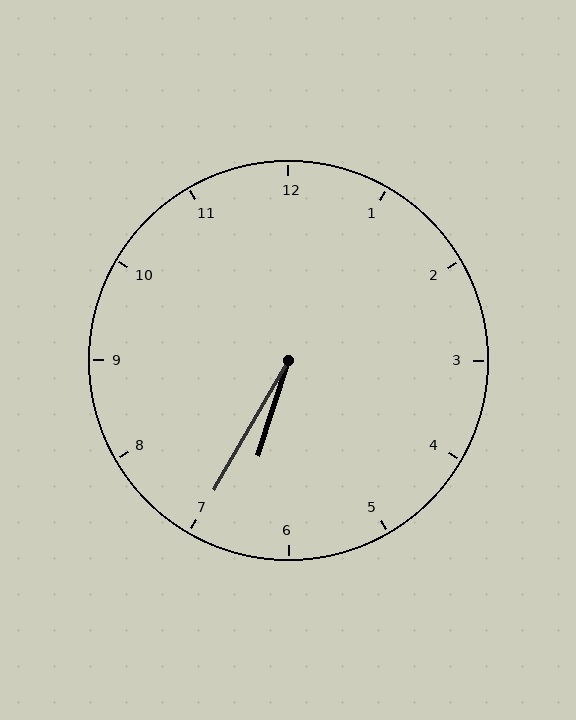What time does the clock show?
6:35.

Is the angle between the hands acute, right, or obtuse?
It is acute.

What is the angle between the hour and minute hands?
Approximately 12 degrees.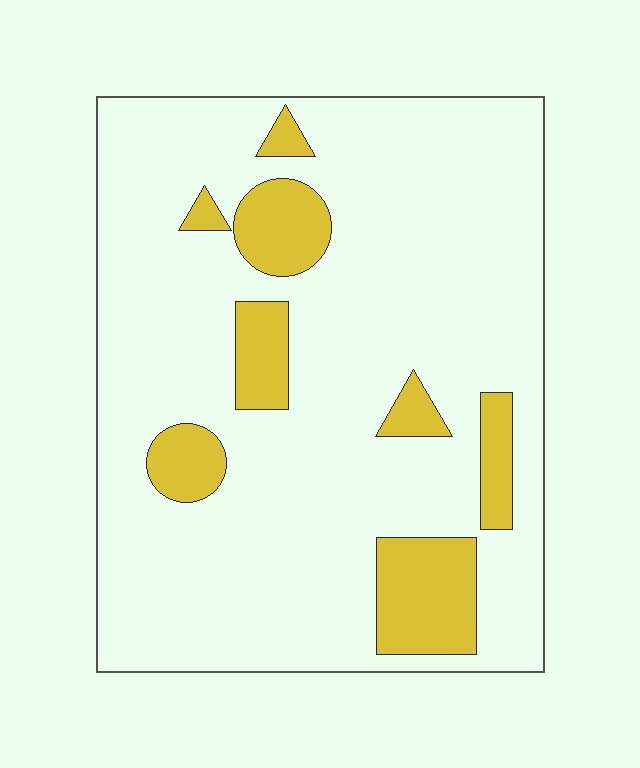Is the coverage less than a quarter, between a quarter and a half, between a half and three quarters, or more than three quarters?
Less than a quarter.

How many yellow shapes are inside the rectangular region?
8.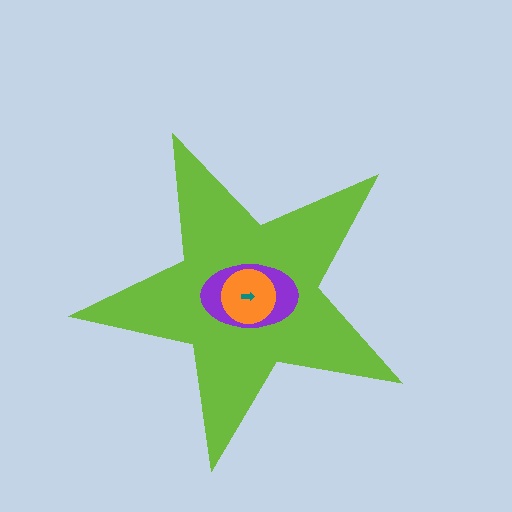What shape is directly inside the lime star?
The purple ellipse.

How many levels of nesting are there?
4.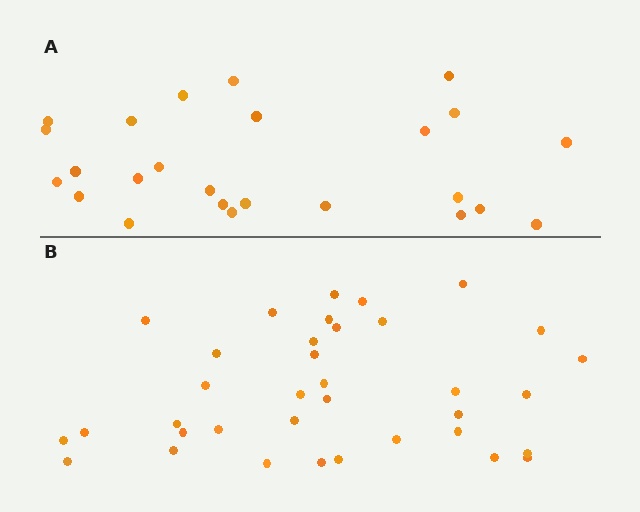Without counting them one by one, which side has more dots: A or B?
Region B (the bottom region) has more dots.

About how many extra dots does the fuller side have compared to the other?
Region B has roughly 12 or so more dots than region A.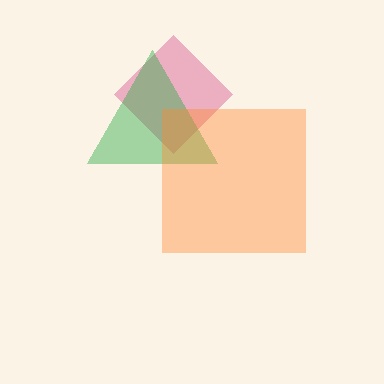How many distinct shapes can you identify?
There are 3 distinct shapes: a pink diamond, a green triangle, an orange square.